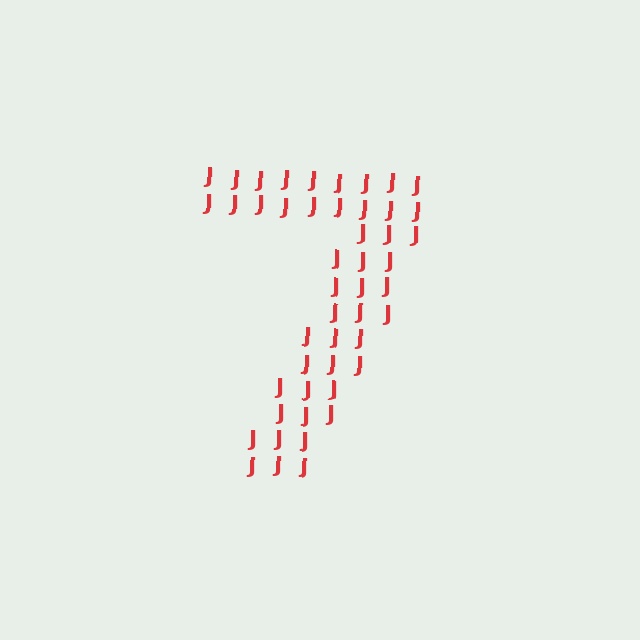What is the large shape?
The large shape is the digit 7.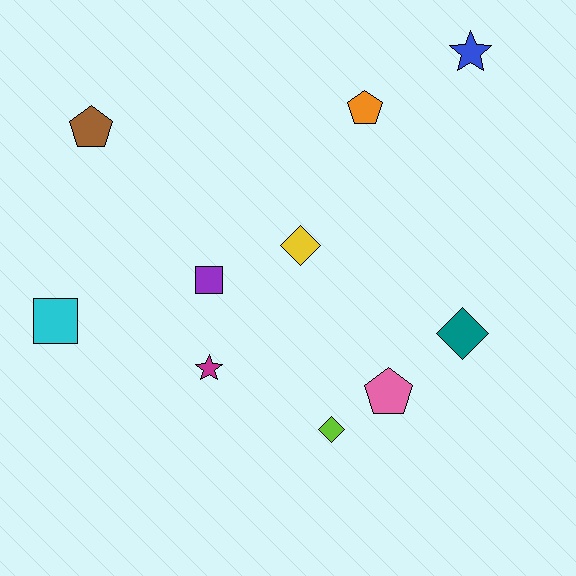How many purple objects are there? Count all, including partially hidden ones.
There is 1 purple object.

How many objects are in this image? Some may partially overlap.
There are 10 objects.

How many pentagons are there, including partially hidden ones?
There are 3 pentagons.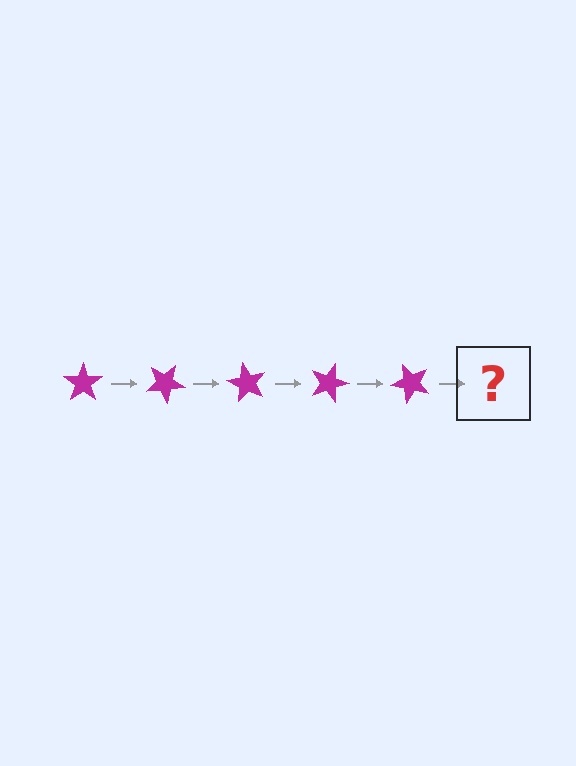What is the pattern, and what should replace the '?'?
The pattern is that the star rotates 30 degrees each step. The '?' should be a magenta star rotated 150 degrees.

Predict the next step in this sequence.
The next step is a magenta star rotated 150 degrees.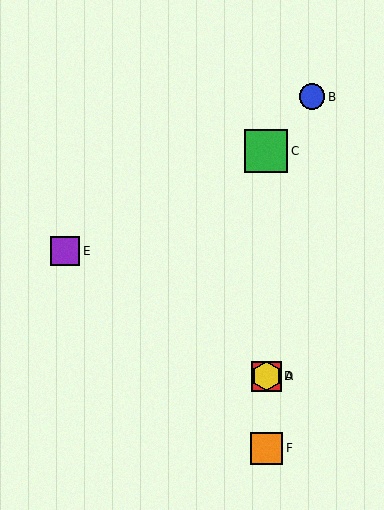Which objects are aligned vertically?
Objects A, C, D, F are aligned vertically.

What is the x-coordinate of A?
Object A is at x≈266.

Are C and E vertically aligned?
No, C is at x≈266 and E is at x≈65.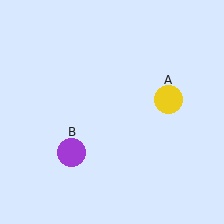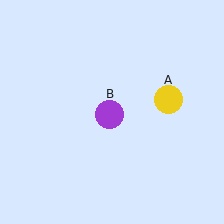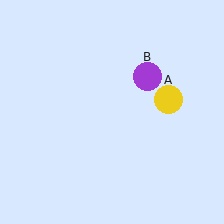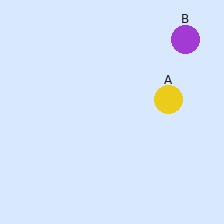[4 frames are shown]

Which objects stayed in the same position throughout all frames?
Yellow circle (object A) remained stationary.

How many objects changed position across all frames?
1 object changed position: purple circle (object B).